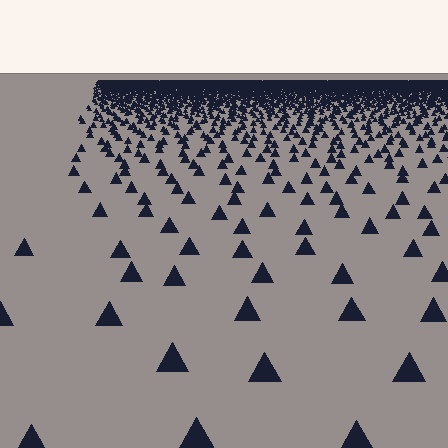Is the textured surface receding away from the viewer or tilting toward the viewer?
The surface is receding away from the viewer. Texture elements get smaller and denser toward the top.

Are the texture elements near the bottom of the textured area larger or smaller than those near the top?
Larger. Near the bottom, elements are closer to the viewer and appear at a bigger on-screen size.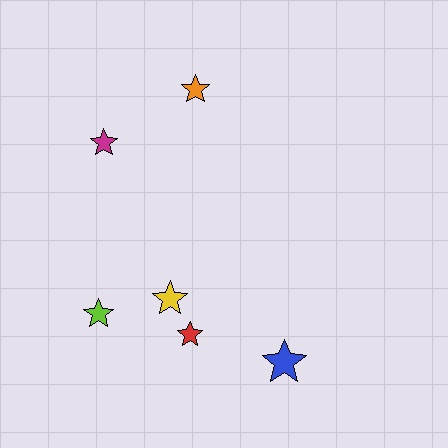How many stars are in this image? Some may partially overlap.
There are 6 stars.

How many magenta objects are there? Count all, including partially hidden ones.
There is 1 magenta object.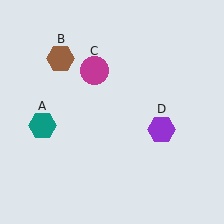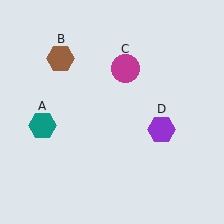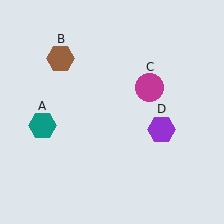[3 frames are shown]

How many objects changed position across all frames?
1 object changed position: magenta circle (object C).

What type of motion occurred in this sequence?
The magenta circle (object C) rotated clockwise around the center of the scene.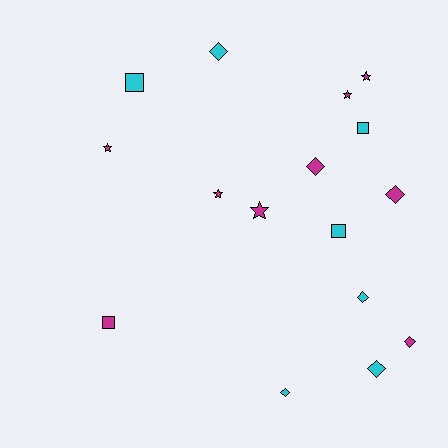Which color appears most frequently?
Magenta, with 9 objects.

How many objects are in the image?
There are 16 objects.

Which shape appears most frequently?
Diamond, with 7 objects.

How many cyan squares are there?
There are 3 cyan squares.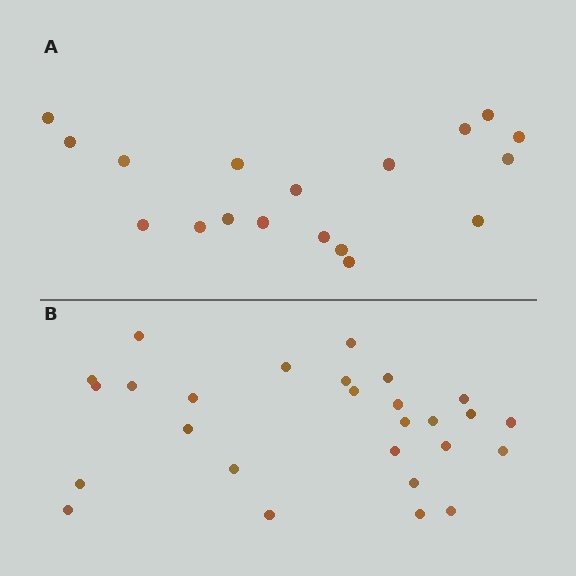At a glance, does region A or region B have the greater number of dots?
Region B (the bottom region) has more dots.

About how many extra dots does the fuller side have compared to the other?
Region B has roughly 8 or so more dots than region A.